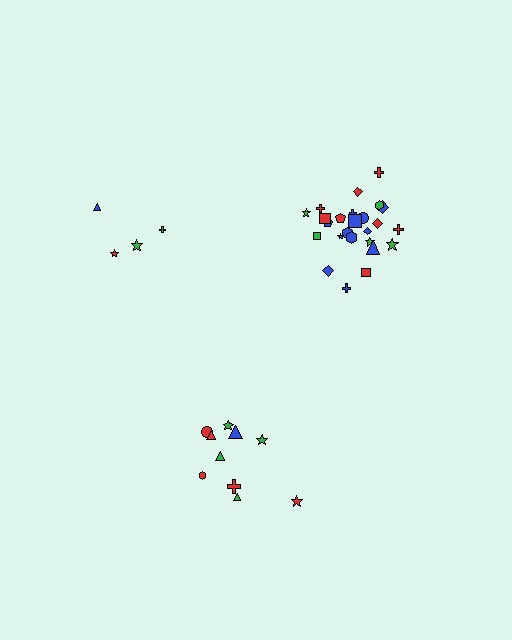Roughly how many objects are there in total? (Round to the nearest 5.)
Roughly 40 objects in total.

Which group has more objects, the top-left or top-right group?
The top-right group.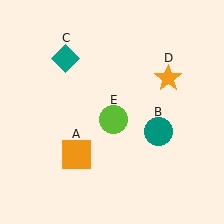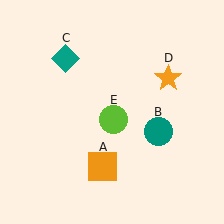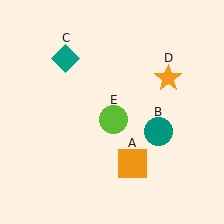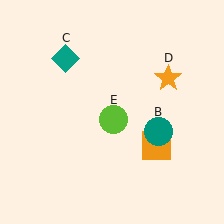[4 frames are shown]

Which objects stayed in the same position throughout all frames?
Teal circle (object B) and teal diamond (object C) and orange star (object D) and lime circle (object E) remained stationary.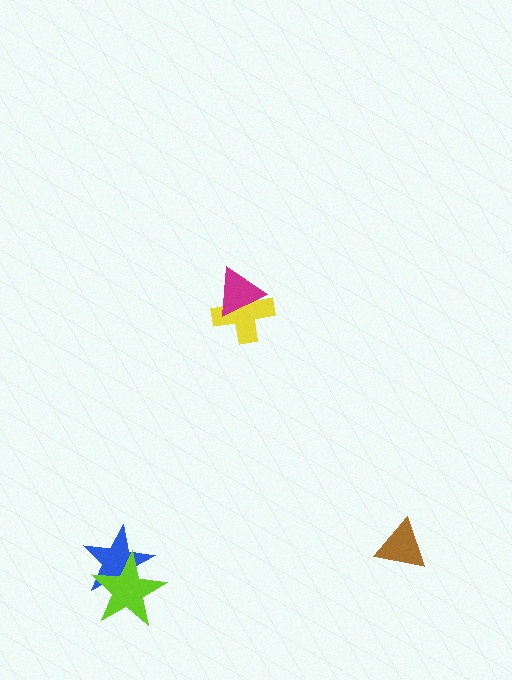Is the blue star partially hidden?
Yes, it is partially covered by another shape.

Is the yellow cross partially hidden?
Yes, it is partially covered by another shape.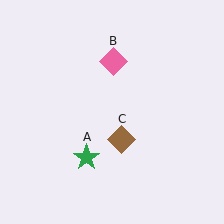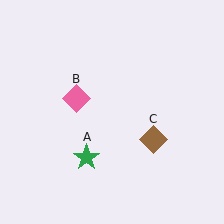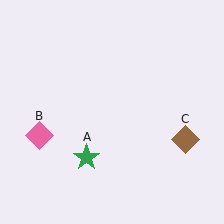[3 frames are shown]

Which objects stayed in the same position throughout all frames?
Green star (object A) remained stationary.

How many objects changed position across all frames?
2 objects changed position: pink diamond (object B), brown diamond (object C).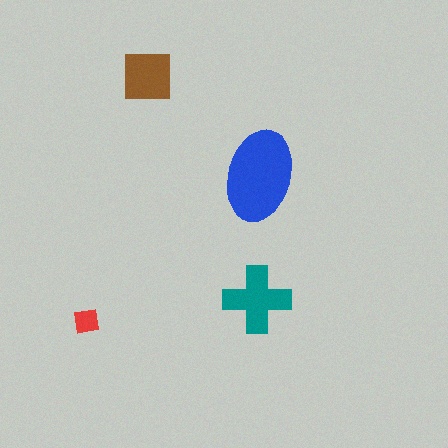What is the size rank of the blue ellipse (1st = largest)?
1st.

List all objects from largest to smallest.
The blue ellipse, the teal cross, the brown square, the red square.